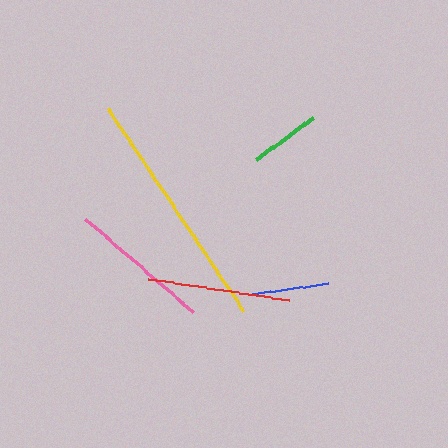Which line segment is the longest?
The yellow line is the longest at approximately 243 pixels.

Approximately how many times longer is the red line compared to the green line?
The red line is approximately 2.0 times the length of the green line.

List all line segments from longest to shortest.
From longest to shortest: yellow, pink, red, blue, green.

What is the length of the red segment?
The red segment is approximately 141 pixels long.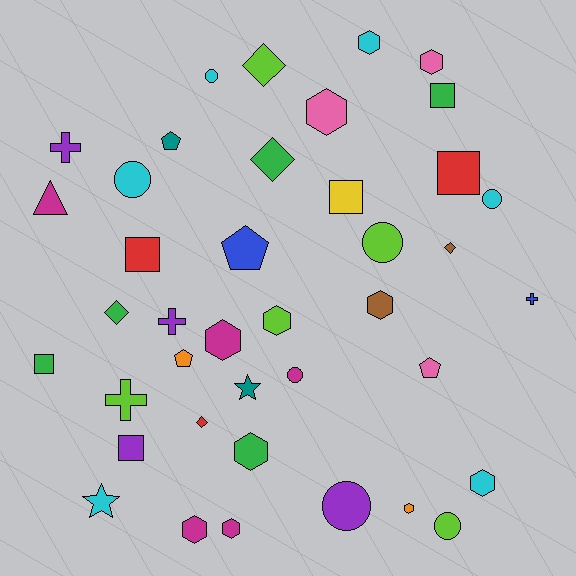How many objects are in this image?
There are 40 objects.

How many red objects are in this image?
There are 3 red objects.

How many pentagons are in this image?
There are 4 pentagons.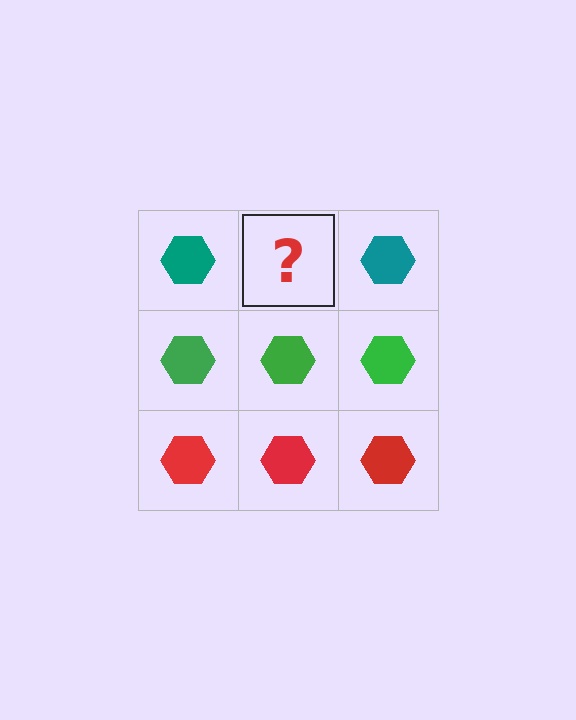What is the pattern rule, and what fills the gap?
The rule is that each row has a consistent color. The gap should be filled with a teal hexagon.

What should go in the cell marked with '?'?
The missing cell should contain a teal hexagon.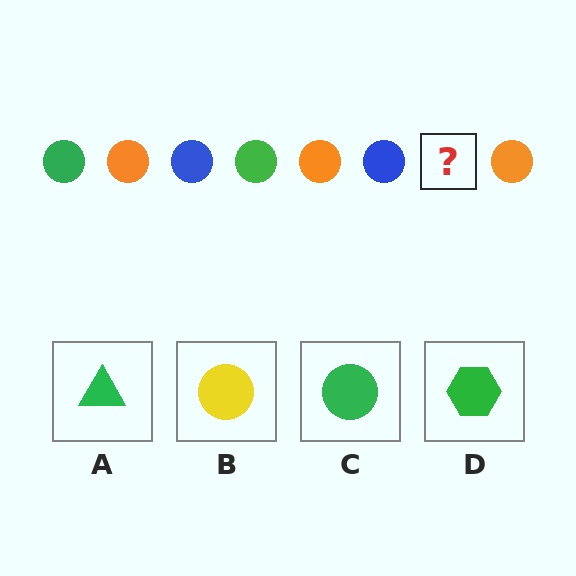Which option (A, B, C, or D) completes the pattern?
C.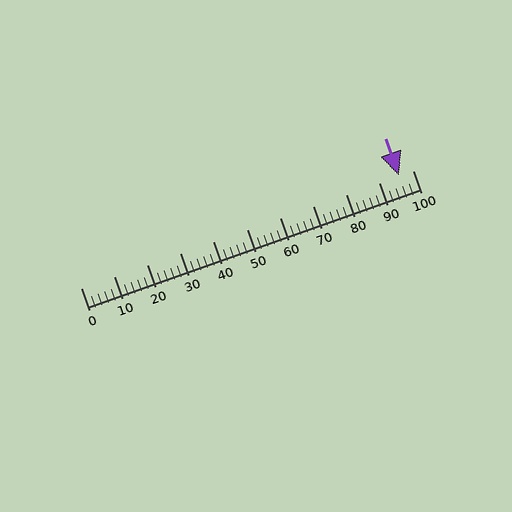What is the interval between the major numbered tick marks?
The major tick marks are spaced 10 units apart.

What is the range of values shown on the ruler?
The ruler shows values from 0 to 100.